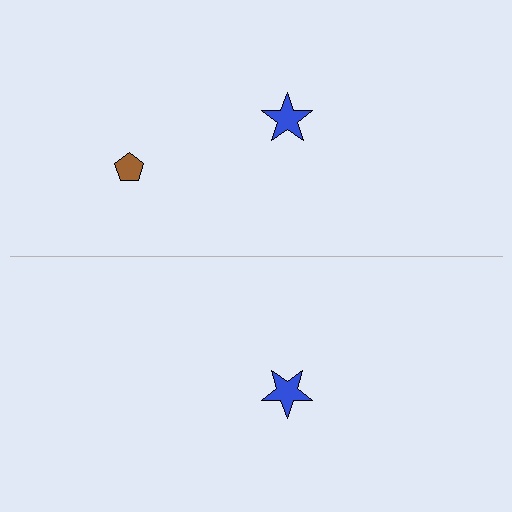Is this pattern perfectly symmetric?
No, the pattern is not perfectly symmetric. A brown pentagon is missing from the bottom side.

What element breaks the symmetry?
A brown pentagon is missing from the bottom side.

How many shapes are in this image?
There are 3 shapes in this image.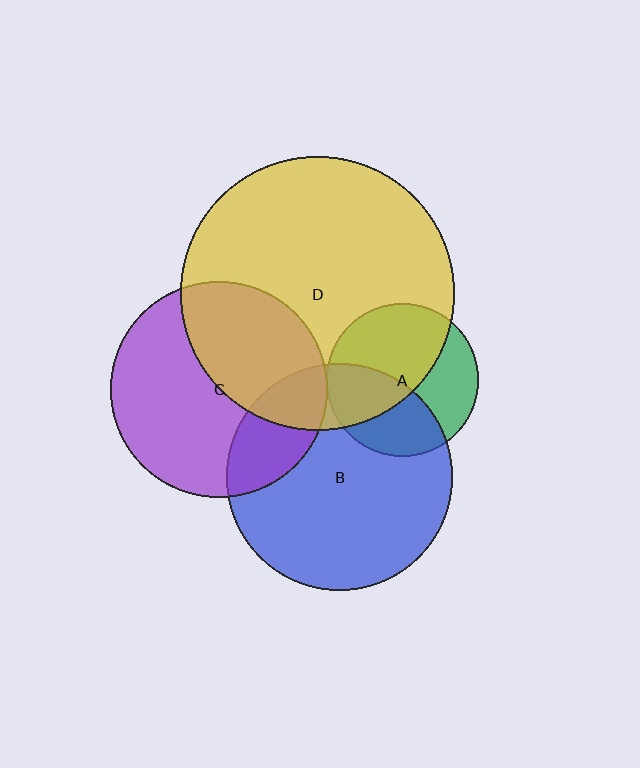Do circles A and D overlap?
Yes.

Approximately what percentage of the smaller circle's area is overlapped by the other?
Approximately 55%.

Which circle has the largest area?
Circle D (yellow).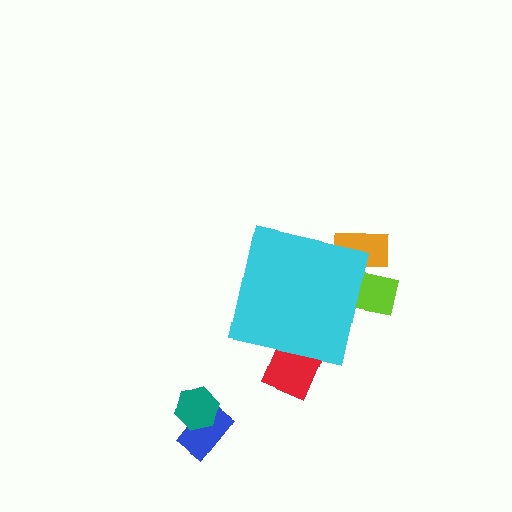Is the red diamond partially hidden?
Yes, the red diamond is partially hidden behind the cyan square.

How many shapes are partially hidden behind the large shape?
3 shapes are partially hidden.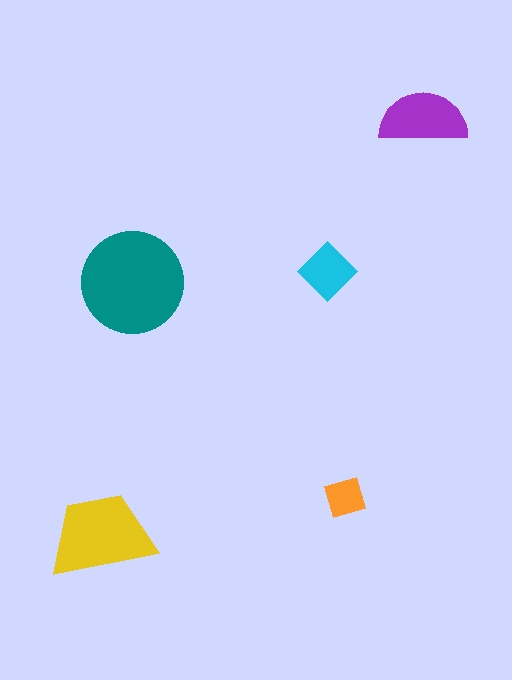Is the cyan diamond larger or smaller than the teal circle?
Smaller.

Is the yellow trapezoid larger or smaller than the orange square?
Larger.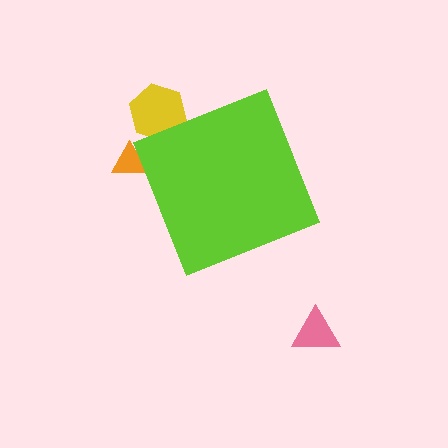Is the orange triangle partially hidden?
Yes, the orange triangle is partially hidden behind the lime diamond.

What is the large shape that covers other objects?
A lime diamond.